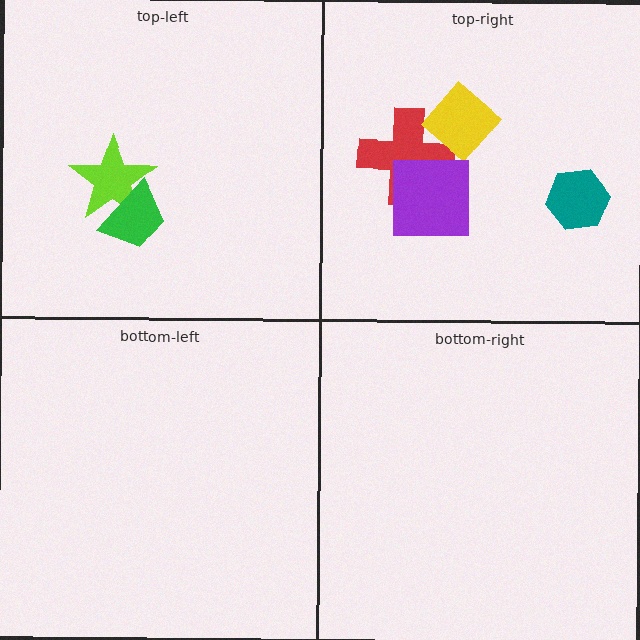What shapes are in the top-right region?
The red cross, the yellow diamond, the teal hexagon, the purple square.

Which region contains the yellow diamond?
The top-right region.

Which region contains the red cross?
The top-right region.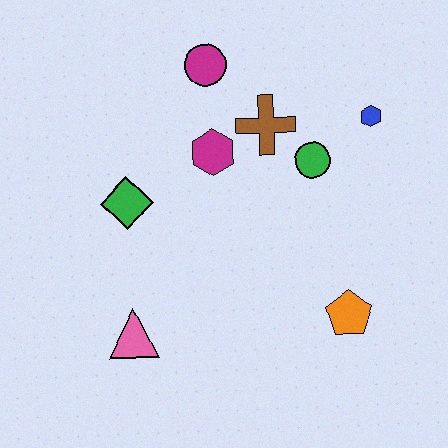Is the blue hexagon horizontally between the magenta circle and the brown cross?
No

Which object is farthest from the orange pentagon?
The magenta circle is farthest from the orange pentagon.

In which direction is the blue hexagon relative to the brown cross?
The blue hexagon is to the right of the brown cross.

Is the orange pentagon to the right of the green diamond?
Yes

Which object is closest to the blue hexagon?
The green circle is closest to the blue hexagon.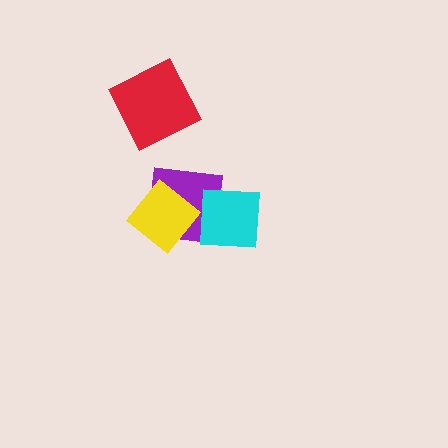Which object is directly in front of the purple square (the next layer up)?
The yellow diamond is directly in front of the purple square.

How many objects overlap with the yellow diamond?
2 objects overlap with the yellow diamond.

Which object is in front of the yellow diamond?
The cyan square is in front of the yellow diamond.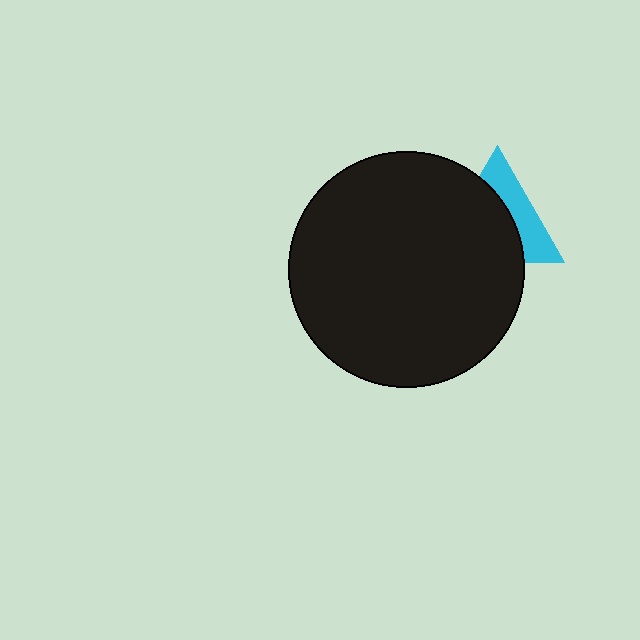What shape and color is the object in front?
The object in front is a black circle.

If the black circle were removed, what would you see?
You would see the complete cyan triangle.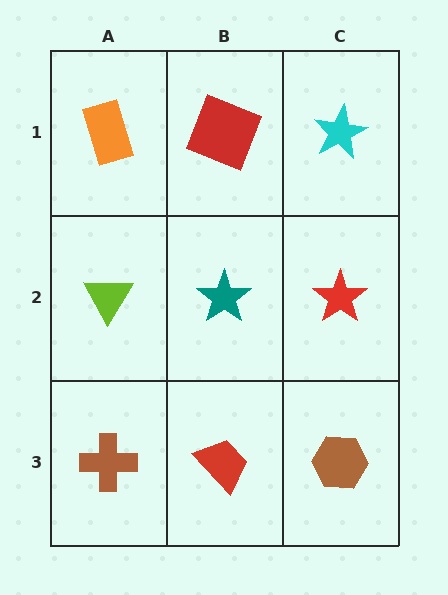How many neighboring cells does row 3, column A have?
2.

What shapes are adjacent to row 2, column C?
A cyan star (row 1, column C), a brown hexagon (row 3, column C), a teal star (row 2, column B).